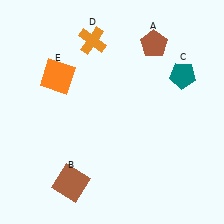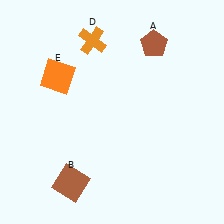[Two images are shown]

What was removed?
The teal pentagon (C) was removed in Image 2.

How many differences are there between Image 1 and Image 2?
There is 1 difference between the two images.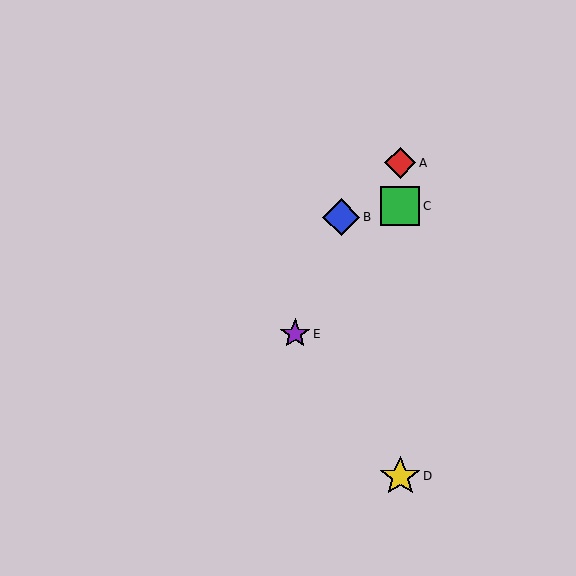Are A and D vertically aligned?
Yes, both are at x≈400.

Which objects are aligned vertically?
Objects A, C, D are aligned vertically.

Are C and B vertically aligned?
No, C is at x≈400 and B is at x≈341.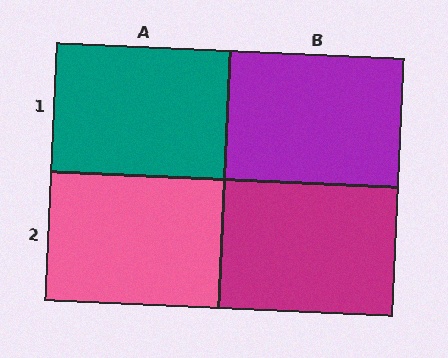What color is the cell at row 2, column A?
Pink.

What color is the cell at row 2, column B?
Magenta.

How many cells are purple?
1 cell is purple.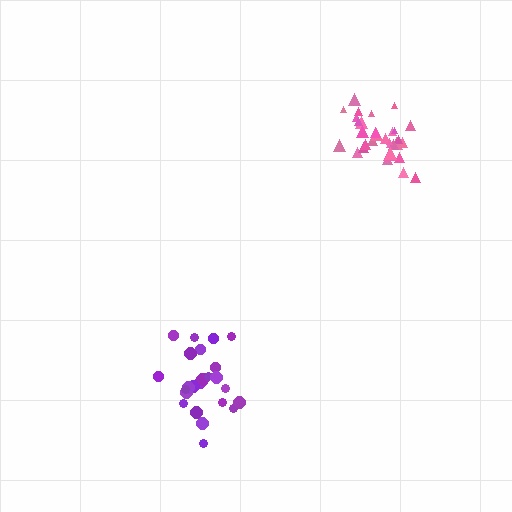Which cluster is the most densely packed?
Pink.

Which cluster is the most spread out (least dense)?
Purple.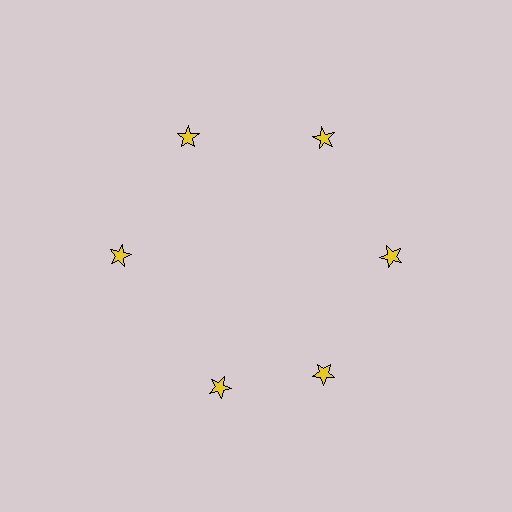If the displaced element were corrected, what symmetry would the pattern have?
It would have 6-fold rotational symmetry — the pattern would map onto itself every 60 degrees.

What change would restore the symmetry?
The symmetry would be restored by rotating it back into even spacing with its neighbors so that all 6 stars sit at equal angles and equal distance from the center.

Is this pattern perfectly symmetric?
No. The 6 yellow stars are arranged in a ring, but one element near the 7 o'clock position is rotated out of alignment along the ring, breaking the 6-fold rotational symmetry.